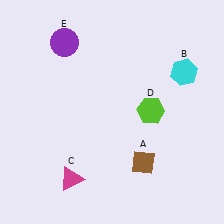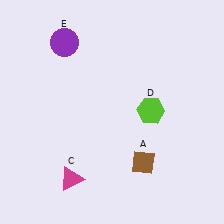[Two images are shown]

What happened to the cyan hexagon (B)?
The cyan hexagon (B) was removed in Image 2. It was in the top-right area of Image 1.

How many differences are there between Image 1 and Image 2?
There is 1 difference between the two images.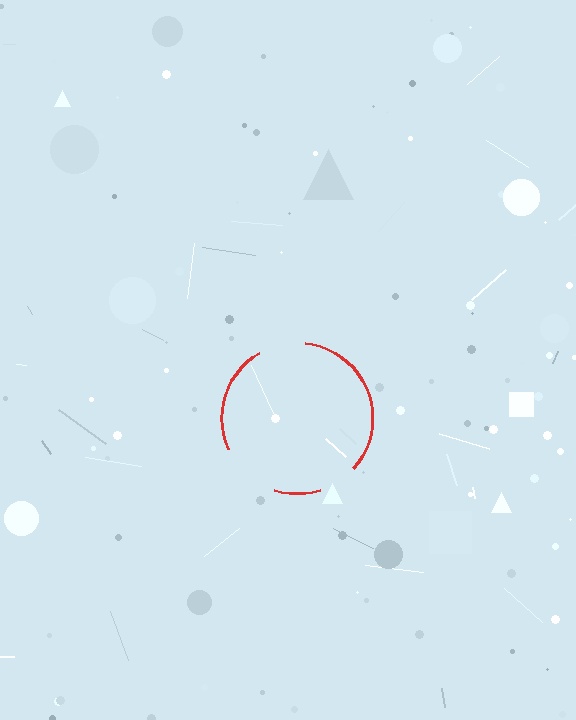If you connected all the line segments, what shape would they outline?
They would outline a circle.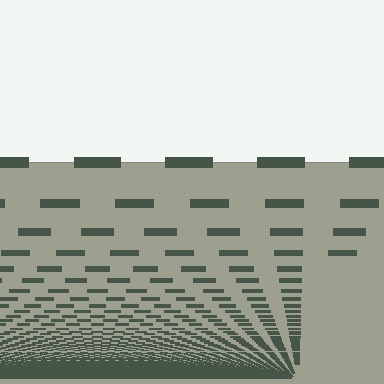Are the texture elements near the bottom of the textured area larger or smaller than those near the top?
Smaller. The gradient is inverted — elements near the bottom are smaller and denser.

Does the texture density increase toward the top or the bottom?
Density increases toward the bottom.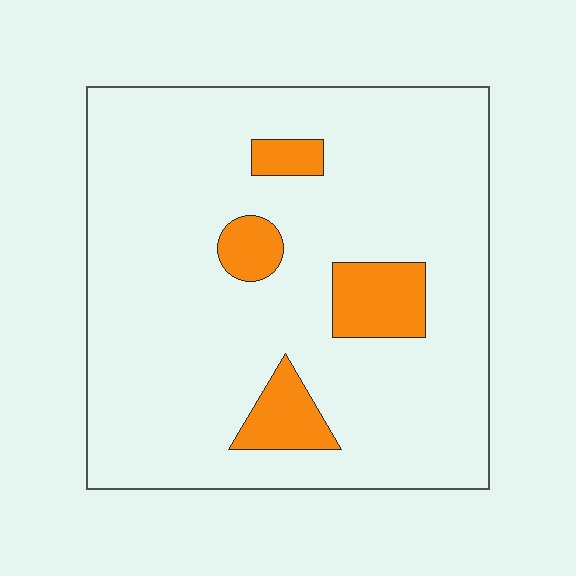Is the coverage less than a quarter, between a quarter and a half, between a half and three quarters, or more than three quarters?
Less than a quarter.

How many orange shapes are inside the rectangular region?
4.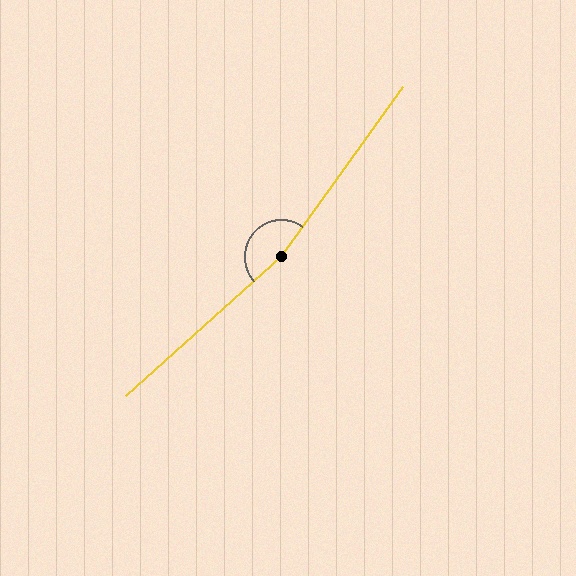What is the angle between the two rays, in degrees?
Approximately 167 degrees.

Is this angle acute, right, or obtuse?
It is obtuse.